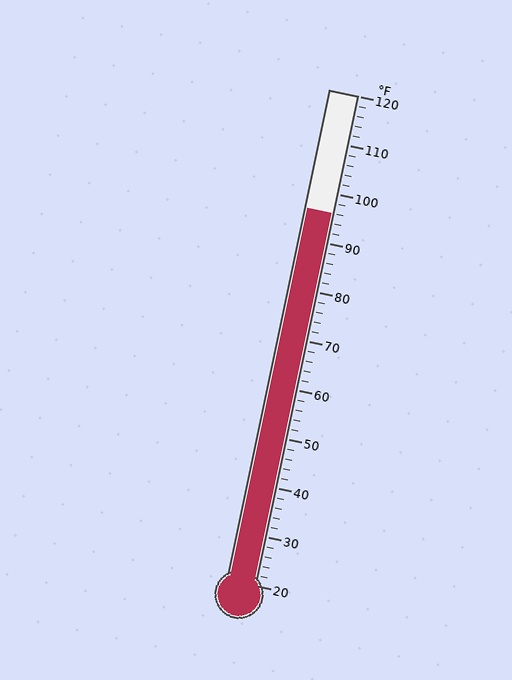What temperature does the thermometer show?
The thermometer shows approximately 96°F.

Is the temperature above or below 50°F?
The temperature is above 50°F.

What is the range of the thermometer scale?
The thermometer scale ranges from 20°F to 120°F.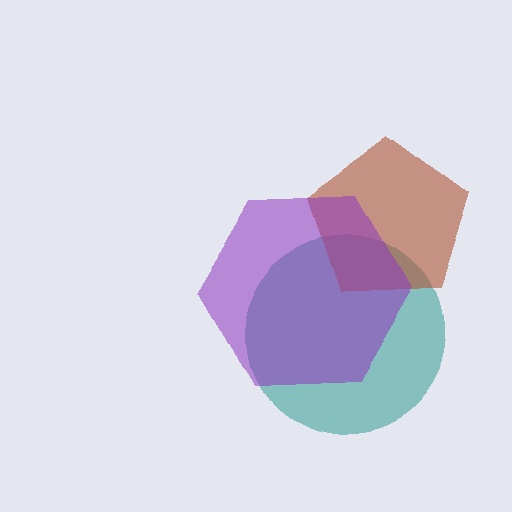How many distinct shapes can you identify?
There are 3 distinct shapes: a teal circle, a brown pentagon, a purple hexagon.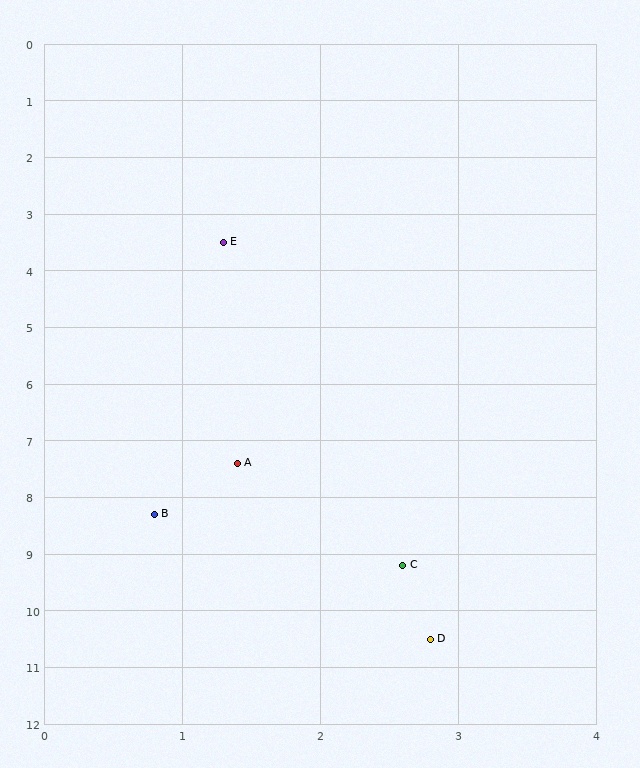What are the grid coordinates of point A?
Point A is at approximately (1.4, 7.4).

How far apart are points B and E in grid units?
Points B and E are about 4.8 grid units apart.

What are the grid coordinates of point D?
Point D is at approximately (2.8, 10.5).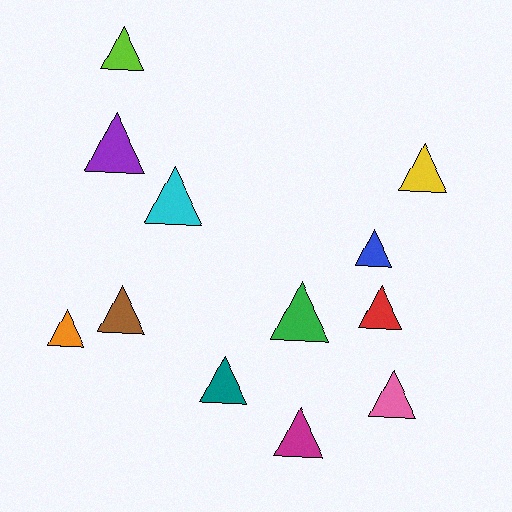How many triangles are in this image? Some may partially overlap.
There are 12 triangles.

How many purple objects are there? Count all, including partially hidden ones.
There is 1 purple object.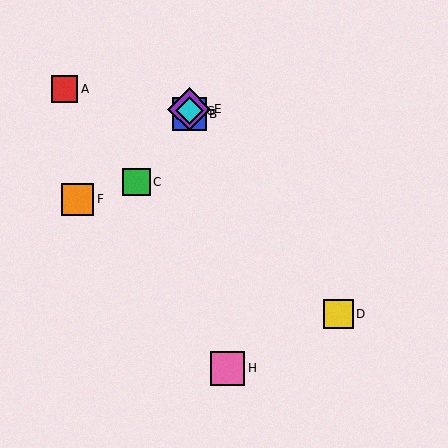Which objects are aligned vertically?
Objects B, E, G are aligned vertically.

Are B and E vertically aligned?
Yes, both are at x≈189.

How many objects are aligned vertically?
3 objects (B, E, G) are aligned vertically.